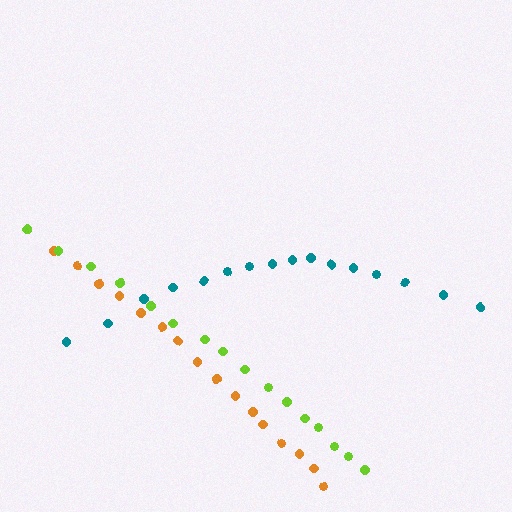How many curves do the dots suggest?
There are 3 distinct paths.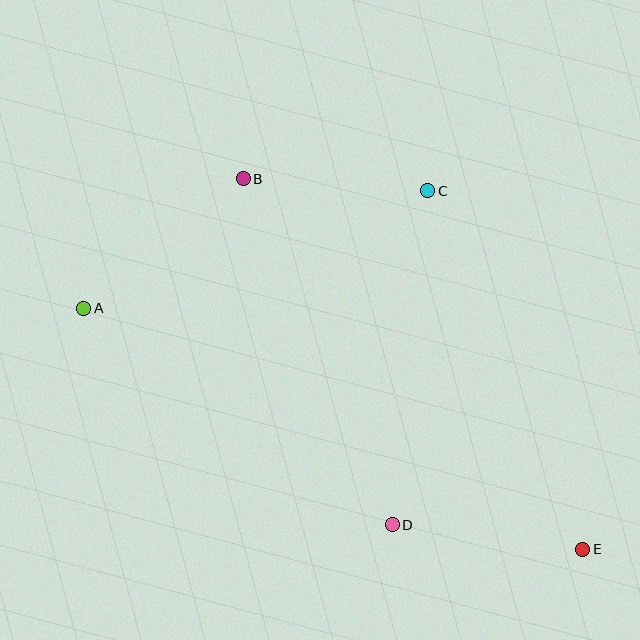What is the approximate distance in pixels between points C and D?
The distance between C and D is approximately 336 pixels.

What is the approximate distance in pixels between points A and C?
The distance between A and C is approximately 363 pixels.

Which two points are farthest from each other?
Points A and E are farthest from each other.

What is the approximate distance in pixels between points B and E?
The distance between B and E is approximately 502 pixels.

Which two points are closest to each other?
Points B and C are closest to each other.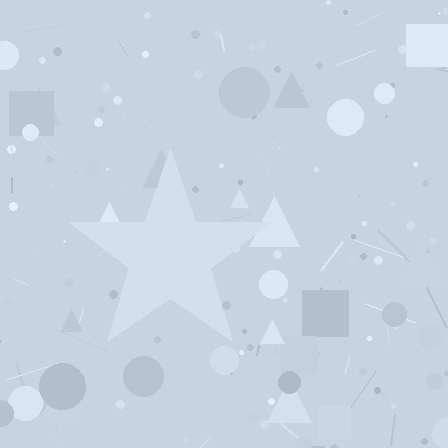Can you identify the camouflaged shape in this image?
The camouflaged shape is a star.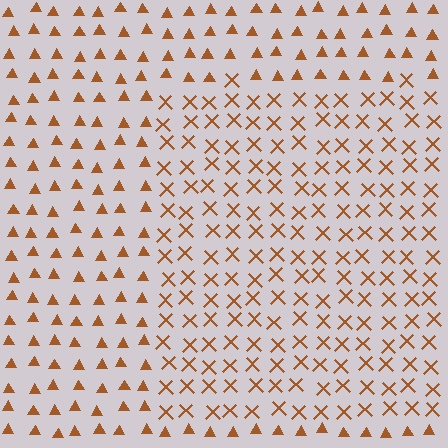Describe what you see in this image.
The image is filled with small brown elements arranged in a uniform grid. A rectangle-shaped region contains X marks, while the surrounding area contains triangles. The boundary is defined purely by the change in element shape.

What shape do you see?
I see a rectangle.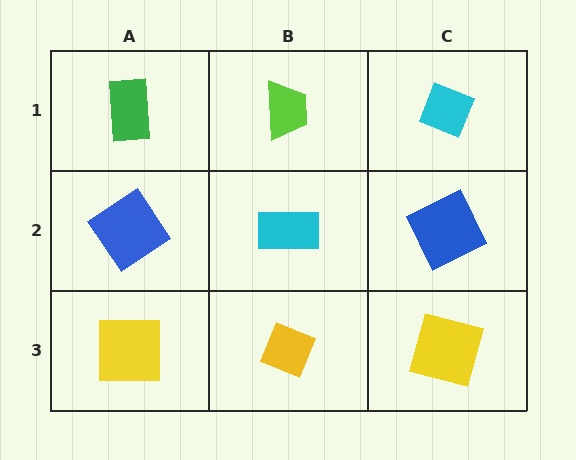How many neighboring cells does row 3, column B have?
3.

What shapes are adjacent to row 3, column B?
A cyan rectangle (row 2, column B), a yellow square (row 3, column A), a yellow square (row 3, column C).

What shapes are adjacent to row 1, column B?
A cyan rectangle (row 2, column B), a green rectangle (row 1, column A), a cyan diamond (row 1, column C).